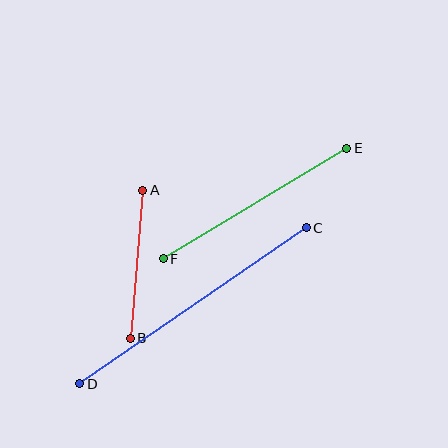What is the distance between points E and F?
The distance is approximately 214 pixels.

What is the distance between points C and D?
The distance is approximately 275 pixels.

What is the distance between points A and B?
The distance is approximately 148 pixels.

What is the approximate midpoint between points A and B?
The midpoint is at approximately (137, 264) pixels.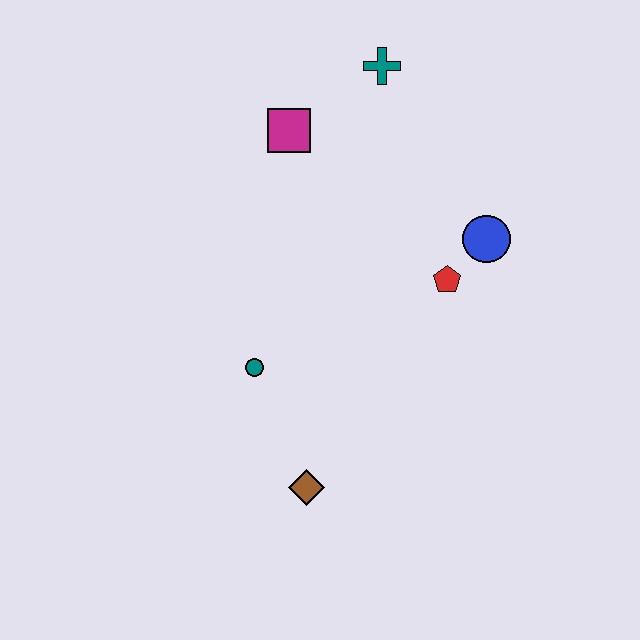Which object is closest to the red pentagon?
The blue circle is closest to the red pentagon.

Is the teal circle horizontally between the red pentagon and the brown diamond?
No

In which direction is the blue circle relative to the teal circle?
The blue circle is to the right of the teal circle.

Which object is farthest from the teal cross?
The brown diamond is farthest from the teal cross.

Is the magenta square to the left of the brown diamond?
Yes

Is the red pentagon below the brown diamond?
No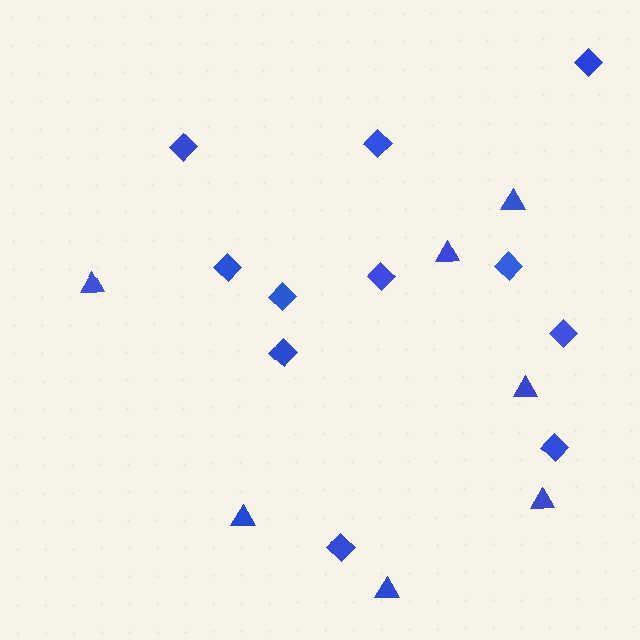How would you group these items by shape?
There are 2 groups: one group of triangles (7) and one group of diamonds (11).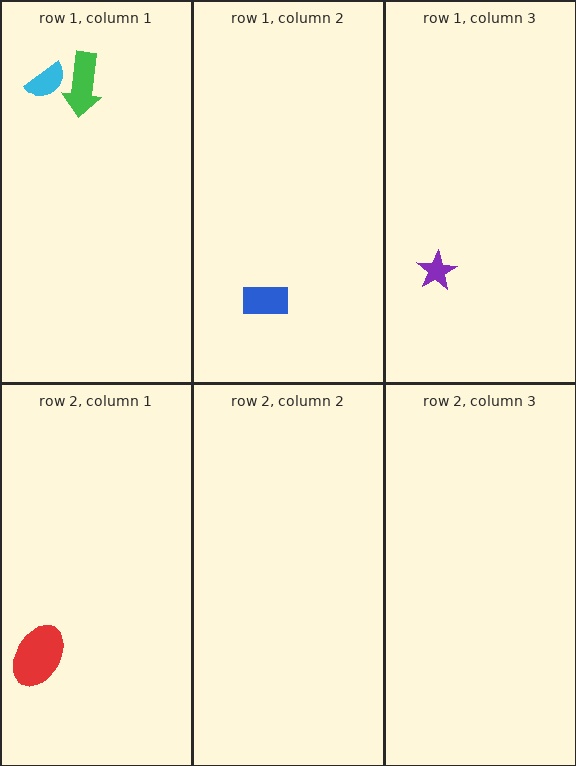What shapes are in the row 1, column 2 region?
The blue rectangle.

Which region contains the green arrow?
The row 1, column 1 region.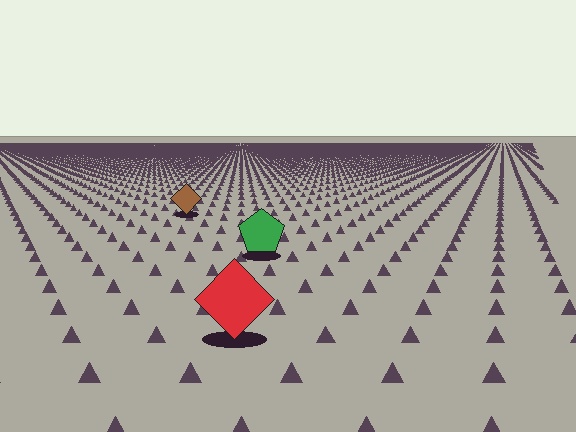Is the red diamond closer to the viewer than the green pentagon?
Yes. The red diamond is closer — you can tell from the texture gradient: the ground texture is coarser near it.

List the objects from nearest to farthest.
From nearest to farthest: the red diamond, the green pentagon, the brown diamond.